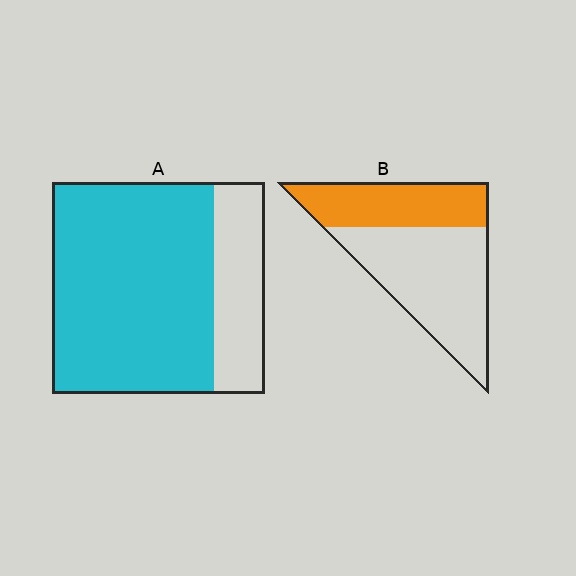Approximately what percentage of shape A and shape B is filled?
A is approximately 75% and B is approximately 40%.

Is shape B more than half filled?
No.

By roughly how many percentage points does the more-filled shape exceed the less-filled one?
By roughly 40 percentage points (A over B).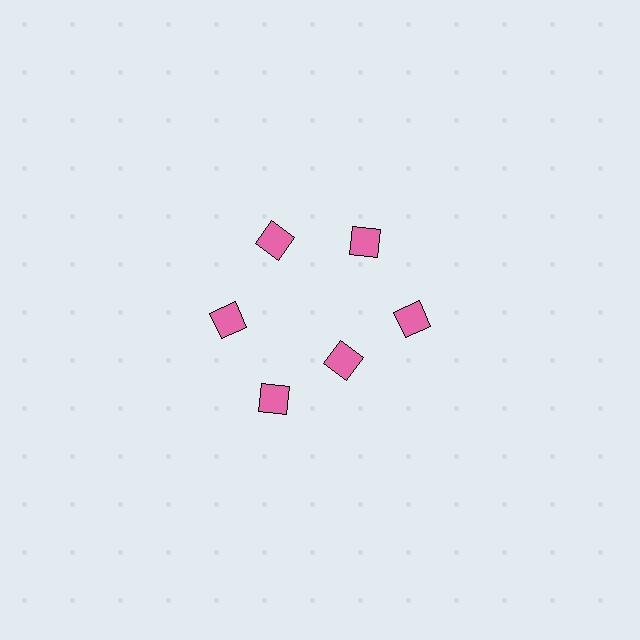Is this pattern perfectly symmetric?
No. The 6 pink diamonds are arranged in a ring, but one element near the 5 o'clock position is pulled inward toward the center, breaking the 6-fold rotational symmetry.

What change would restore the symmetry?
The symmetry would be restored by moving it outward, back onto the ring so that all 6 diamonds sit at equal angles and equal distance from the center.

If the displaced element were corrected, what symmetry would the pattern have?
It would have 6-fold rotational symmetry — the pattern would map onto itself every 60 degrees.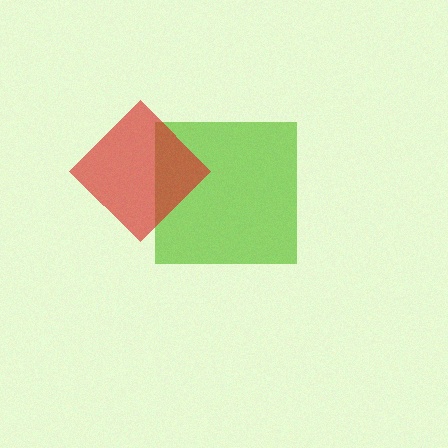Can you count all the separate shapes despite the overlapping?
Yes, there are 2 separate shapes.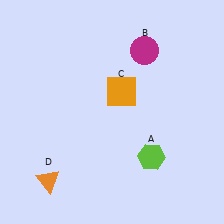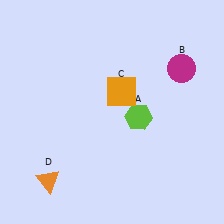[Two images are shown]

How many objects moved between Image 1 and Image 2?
2 objects moved between the two images.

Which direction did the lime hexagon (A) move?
The lime hexagon (A) moved up.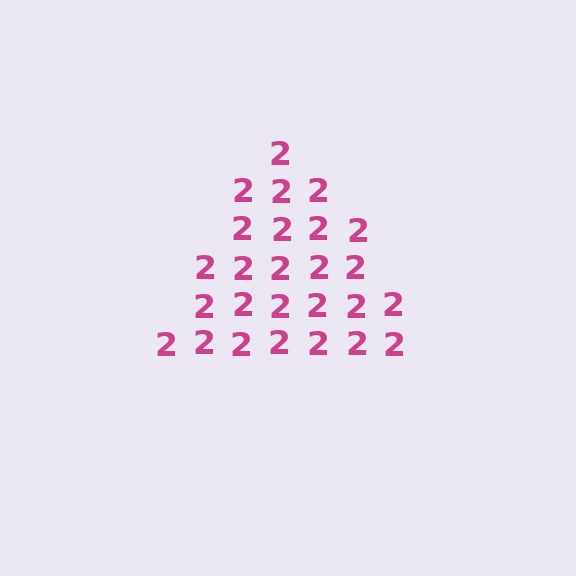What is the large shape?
The large shape is a triangle.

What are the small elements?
The small elements are digit 2's.